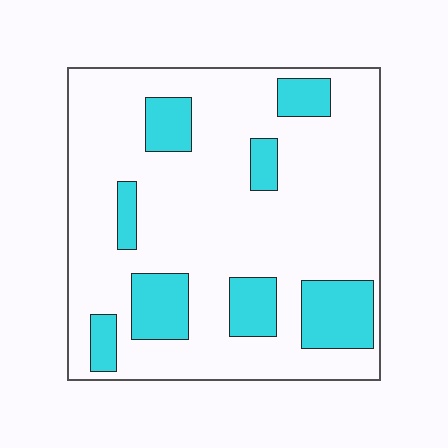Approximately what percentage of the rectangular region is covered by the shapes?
Approximately 20%.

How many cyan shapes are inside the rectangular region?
8.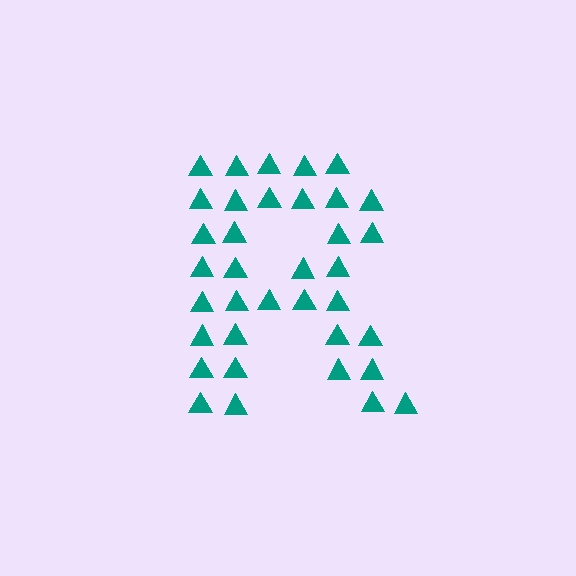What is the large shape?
The large shape is the letter R.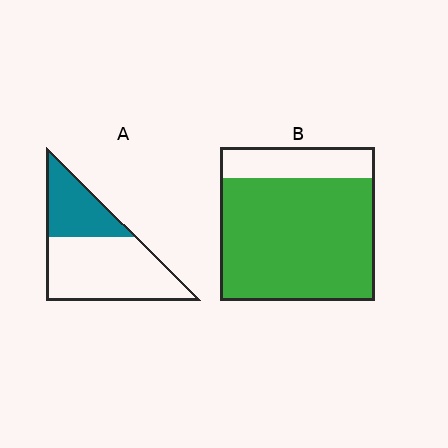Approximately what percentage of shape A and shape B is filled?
A is approximately 35% and B is approximately 80%.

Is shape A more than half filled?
No.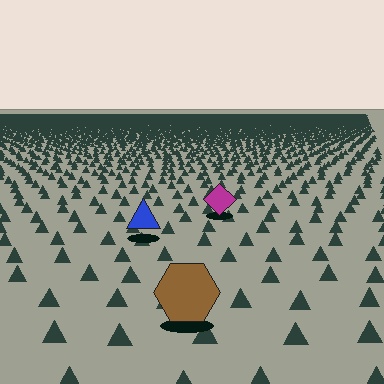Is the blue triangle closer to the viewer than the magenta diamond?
Yes. The blue triangle is closer — you can tell from the texture gradient: the ground texture is coarser near it.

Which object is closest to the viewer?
The brown hexagon is closest. The texture marks near it are larger and more spread out.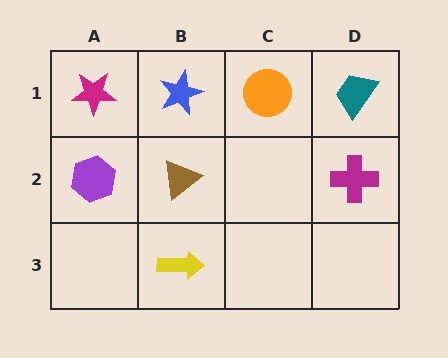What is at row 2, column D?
A magenta cross.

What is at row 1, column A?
A magenta star.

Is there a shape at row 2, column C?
No, that cell is empty.